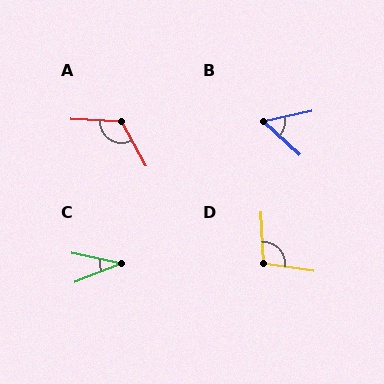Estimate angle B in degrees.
Approximately 54 degrees.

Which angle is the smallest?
C, at approximately 35 degrees.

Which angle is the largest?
A, at approximately 122 degrees.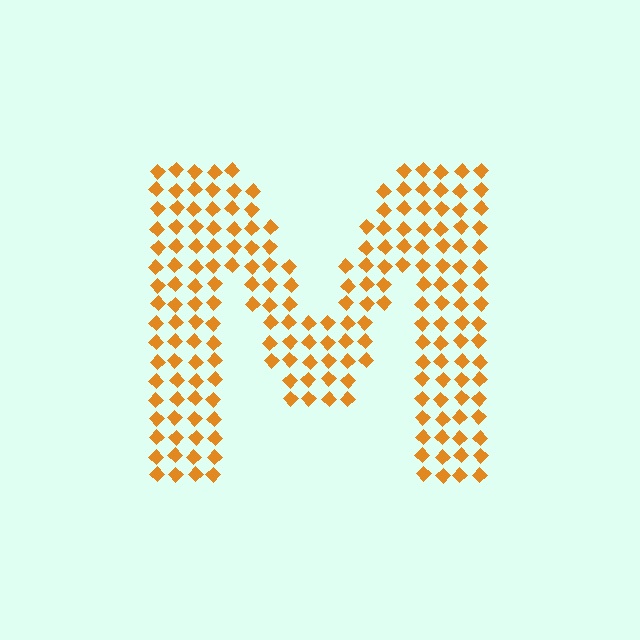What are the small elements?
The small elements are diamonds.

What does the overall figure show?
The overall figure shows the letter M.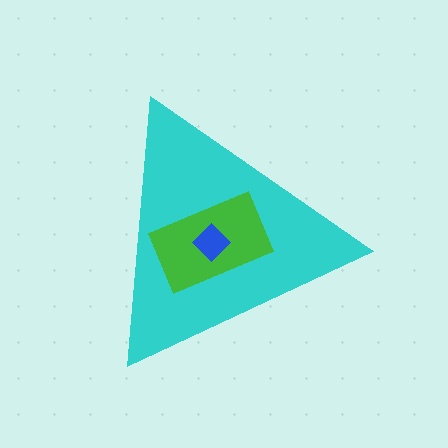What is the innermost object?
The blue diamond.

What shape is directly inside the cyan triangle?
The green rectangle.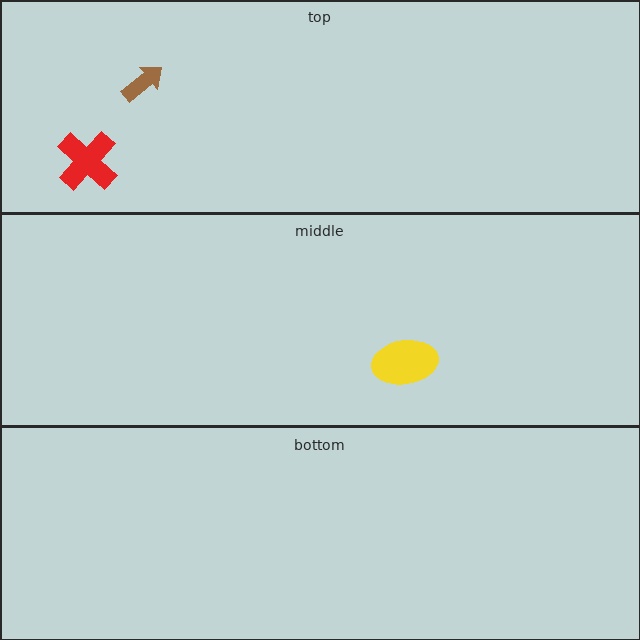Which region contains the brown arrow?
The top region.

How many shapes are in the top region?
2.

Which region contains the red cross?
The top region.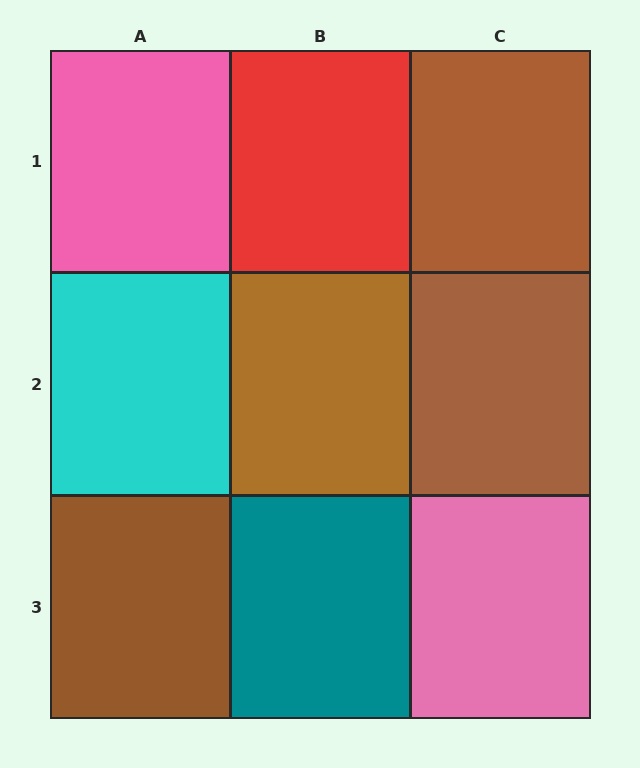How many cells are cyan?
1 cell is cyan.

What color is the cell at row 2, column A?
Cyan.